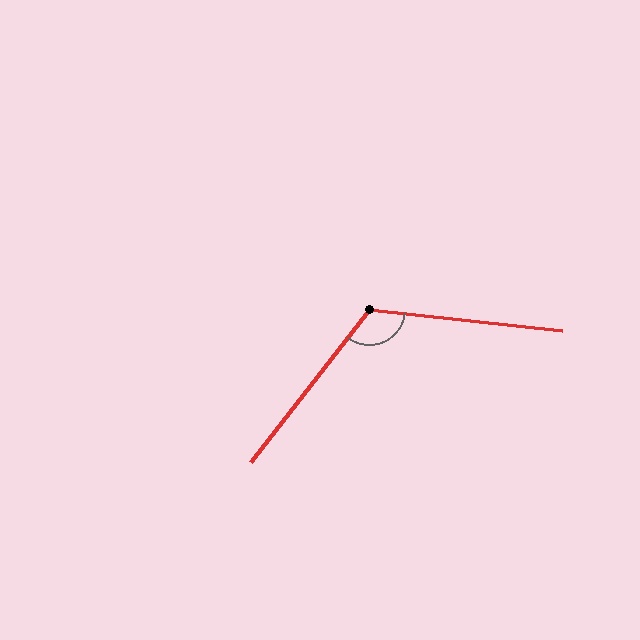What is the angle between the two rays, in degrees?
Approximately 122 degrees.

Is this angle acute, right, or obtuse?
It is obtuse.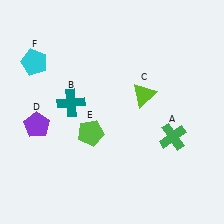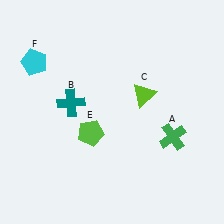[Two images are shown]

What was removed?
The purple pentagon (D) was removed in Image 2.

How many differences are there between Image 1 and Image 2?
There is 1 difference between the two images.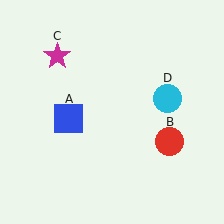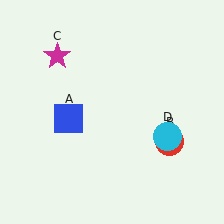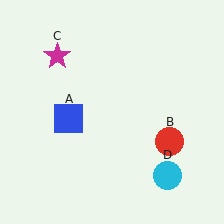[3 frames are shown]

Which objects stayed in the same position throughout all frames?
Blue square (object A) and red circle (object B) and magenta star (object C) remained stationary.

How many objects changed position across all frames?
1 object changed position: cyan circle (object D).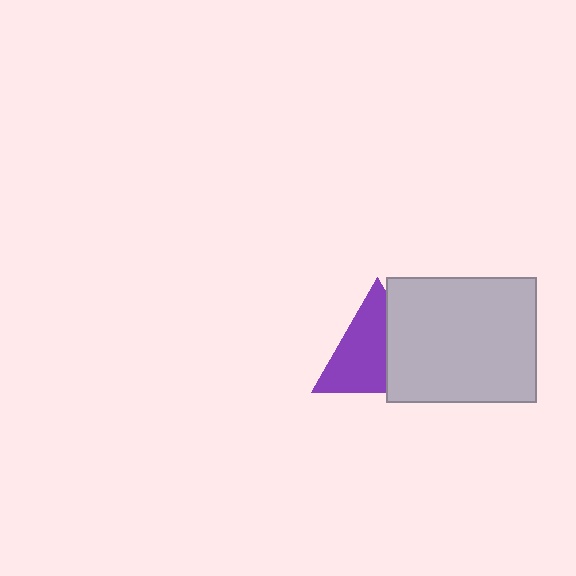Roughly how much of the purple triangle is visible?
About half of it is visible (roughly 61%).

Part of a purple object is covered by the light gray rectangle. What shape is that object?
It is a triangle.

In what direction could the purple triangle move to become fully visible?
The purple triangle could move left. That would shift it out from behind the light gray rectangle entirely.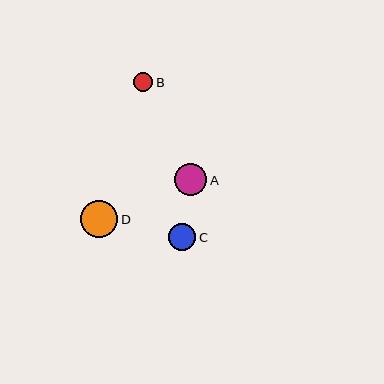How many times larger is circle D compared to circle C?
Circle D is approximately 1.4 times the size of circle C.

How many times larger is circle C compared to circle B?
Circle C is approximately 1.4 times the size of circle B.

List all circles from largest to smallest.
From largest to smallest: D, A, C, B.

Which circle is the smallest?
Circle B is the smallest with a size of approximately 19 pixels.